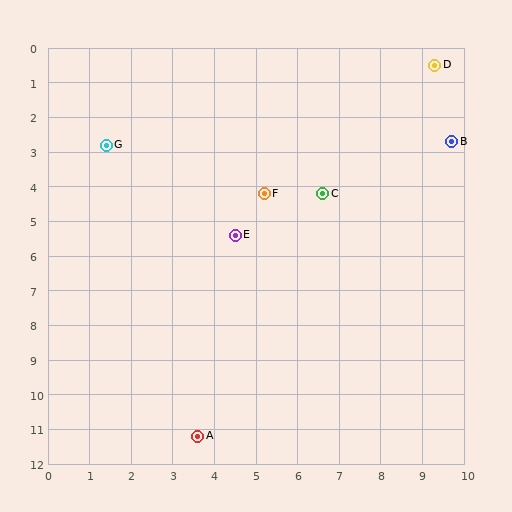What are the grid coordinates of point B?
Point B is at approximately (9.7, 2.7).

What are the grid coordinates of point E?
Point E is at approximately (4.5, 5.4).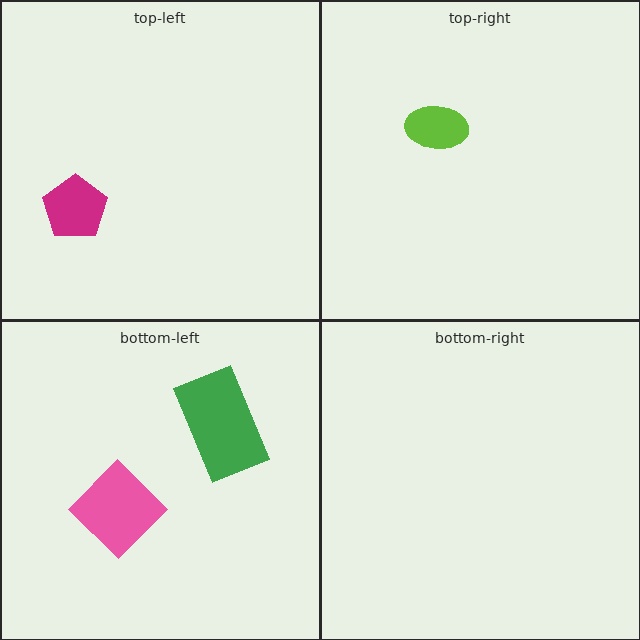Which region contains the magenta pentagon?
The top-left region.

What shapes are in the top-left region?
The magenta pentagon.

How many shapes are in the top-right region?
1.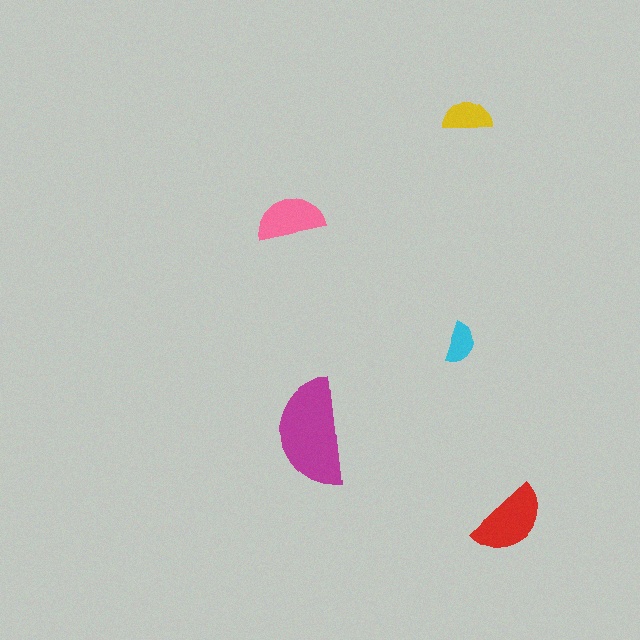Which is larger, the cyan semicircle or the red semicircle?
The red one.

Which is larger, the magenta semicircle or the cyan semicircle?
The magenta one.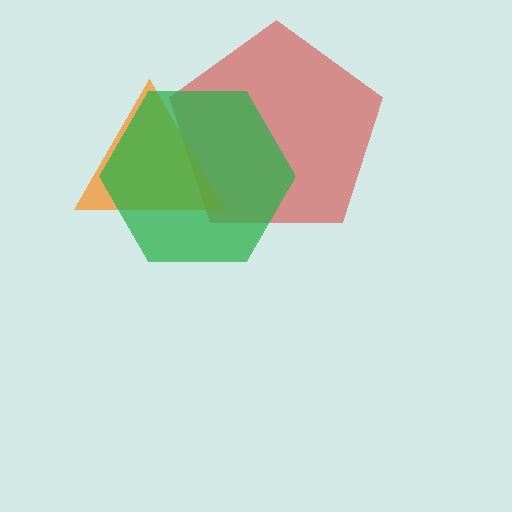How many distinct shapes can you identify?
There are 3 distinct shapes: a red pentagon, an orange triangle, a green hexagon.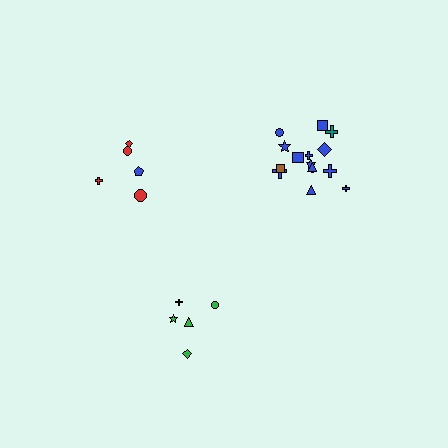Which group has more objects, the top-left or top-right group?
The top-right group.